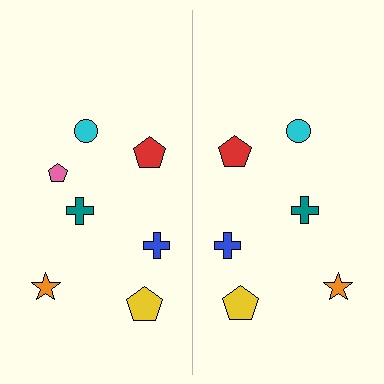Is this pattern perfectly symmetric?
No, the pattern is not perfectly symmetric. A pink pentagon is missing from the right side.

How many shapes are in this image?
There are 13 shapes in this image.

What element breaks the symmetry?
A pink pentagon is missing from the right side.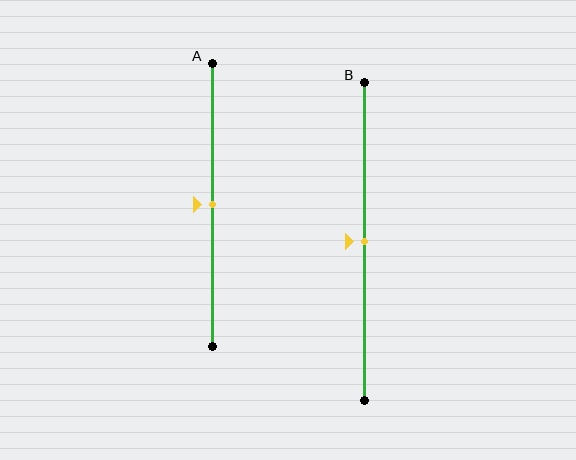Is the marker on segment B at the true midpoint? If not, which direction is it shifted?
Yes, the marker on segment B is at the true midpoint.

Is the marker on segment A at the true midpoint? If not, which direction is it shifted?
Yes, the marker on segment A is at the true midpoint.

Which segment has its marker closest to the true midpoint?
Segment A has its marker closest to the true midpoint.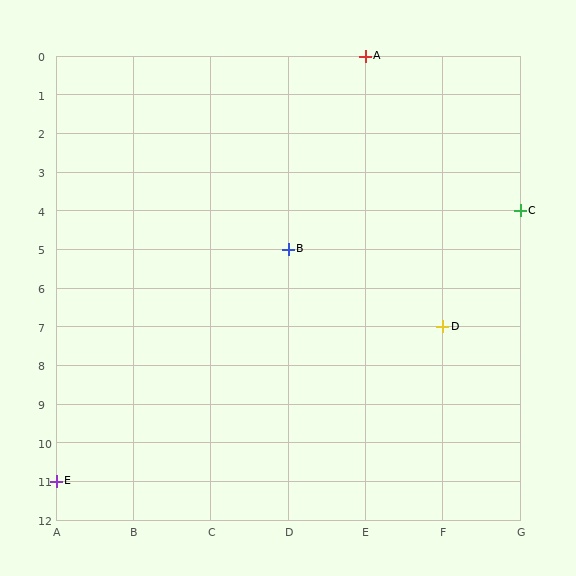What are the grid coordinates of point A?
Point A is at grid coordinates (E, 0).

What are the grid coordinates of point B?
Point B is at grid coordinates (D, 5).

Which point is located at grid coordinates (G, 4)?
Point C is at (G, 4).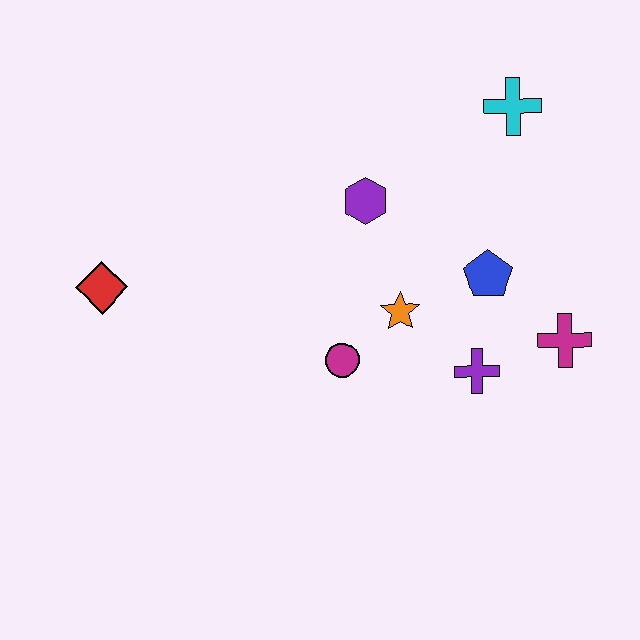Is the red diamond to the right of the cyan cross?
No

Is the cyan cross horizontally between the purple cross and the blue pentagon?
No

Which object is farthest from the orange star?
The red diamond is farthest from the orange star.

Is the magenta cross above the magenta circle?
Yes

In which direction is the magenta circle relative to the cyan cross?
The magenta circle is below the cyan cross.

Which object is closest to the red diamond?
The magenta circle is closest to the red diamond.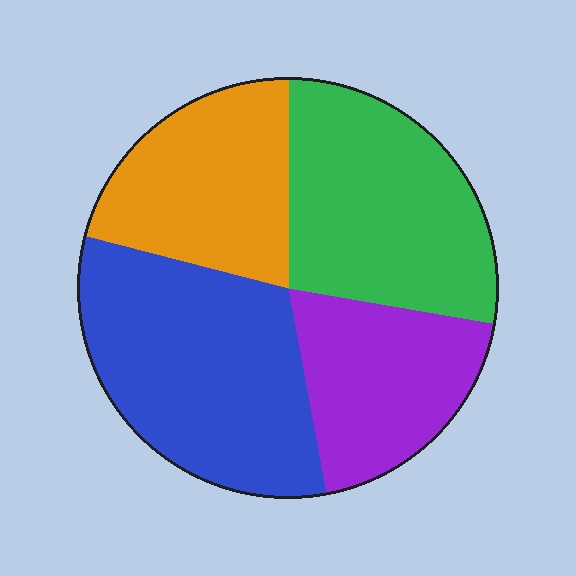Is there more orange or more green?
Green.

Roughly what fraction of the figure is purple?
Purple takes up about one fifth (1/5) of the figure.